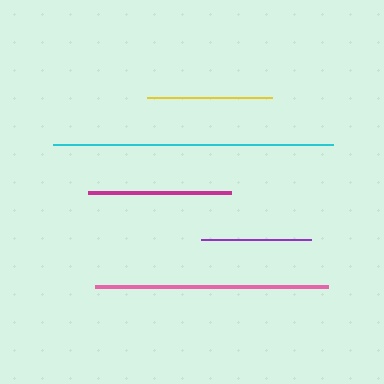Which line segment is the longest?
The cyan line is the longest at approximately 280 pixels.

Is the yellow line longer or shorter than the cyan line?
The cyan line is longer than the yellow line.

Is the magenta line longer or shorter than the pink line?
The pink line is longer than the magenta line.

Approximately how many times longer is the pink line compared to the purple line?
The pink line is approximately 2.1 times the length of the purple line.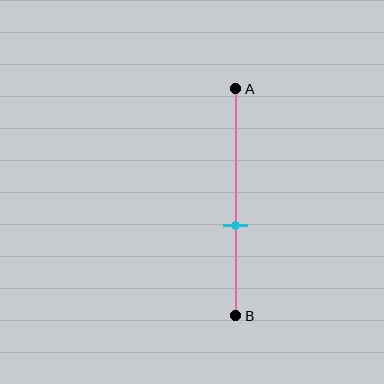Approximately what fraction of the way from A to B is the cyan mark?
The cyan mark is approximately 60% of the way from A to B.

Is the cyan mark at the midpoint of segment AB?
No, the mark is at about 60% from A, not at the 50% midpoint.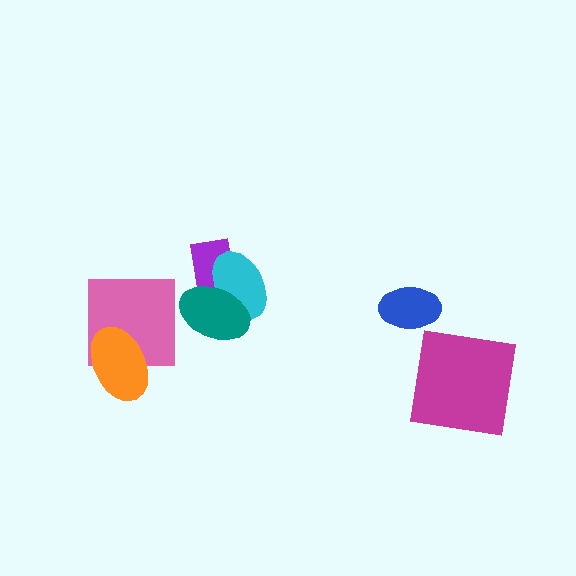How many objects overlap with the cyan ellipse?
2 objects overlap with the cyan ellipse.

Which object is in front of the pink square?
The orange ellipse is in front of the pink square.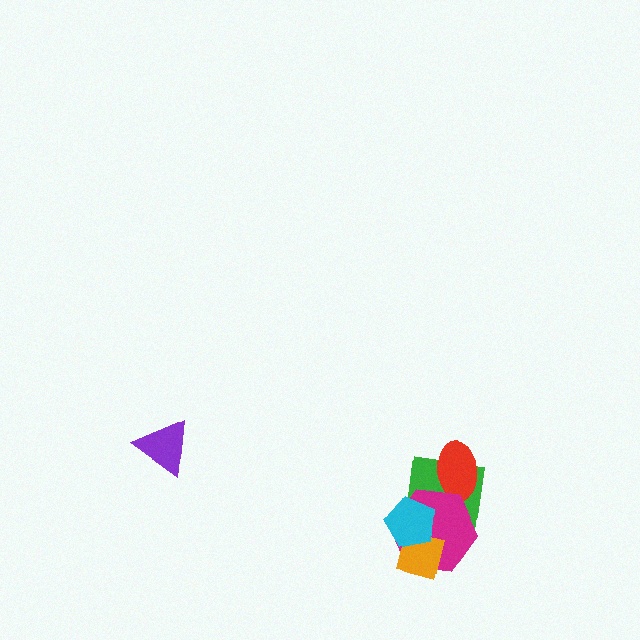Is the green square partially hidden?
Yes, it is partially covered by another shape.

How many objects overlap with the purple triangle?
0 objects overlap with the purple triangle.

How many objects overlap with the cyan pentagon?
3 objects overlap with the cyan pentagon.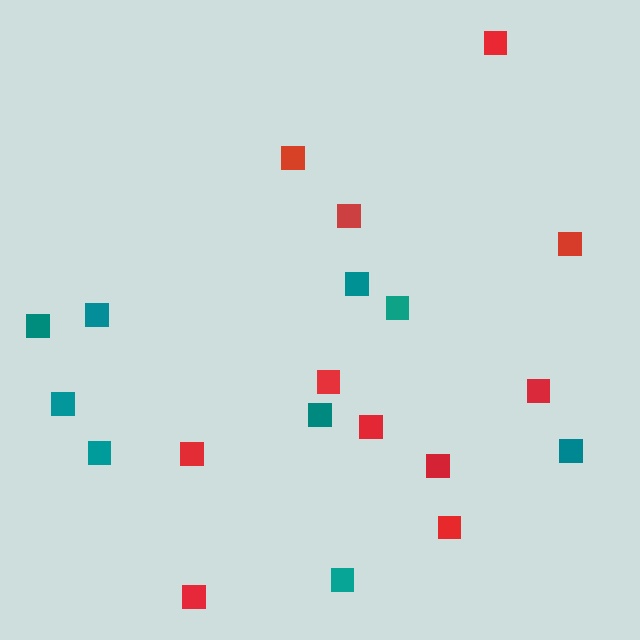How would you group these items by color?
There are 2 groups: one group of red squares (11) and one group of teal squares (9).